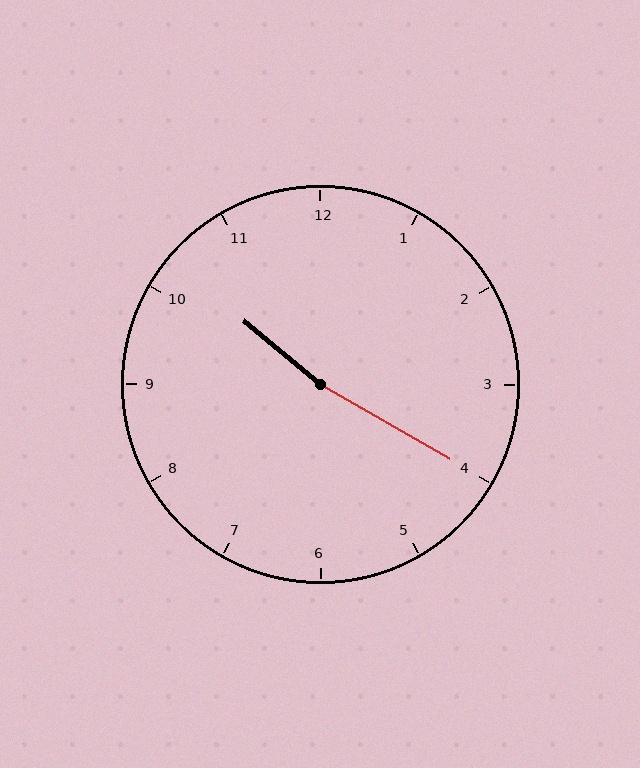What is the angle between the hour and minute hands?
Approximately 170 degrees.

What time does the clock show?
10:20.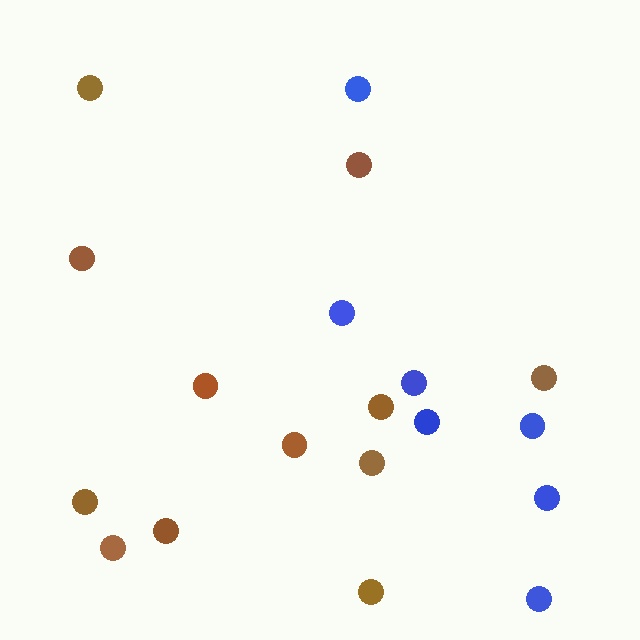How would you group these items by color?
There are 2 groups: one group of brown circles (12) and one group of blue circles (7).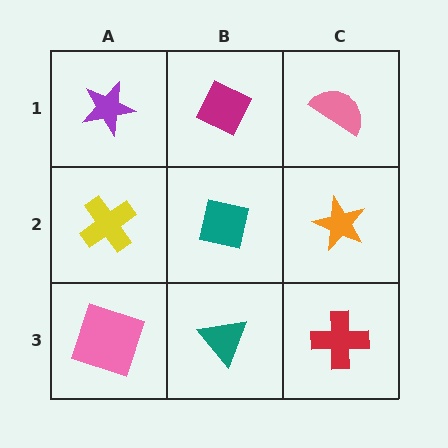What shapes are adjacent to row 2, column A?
A purple star (row 1, column A), a pink square (row 3, column A), a teal square (row 2, column B).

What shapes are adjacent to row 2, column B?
A magenta diamond (row 1, column B), a teal triangle (row 3, column B), a yellow cross (row 2, column A), an orange star (row 2, column C).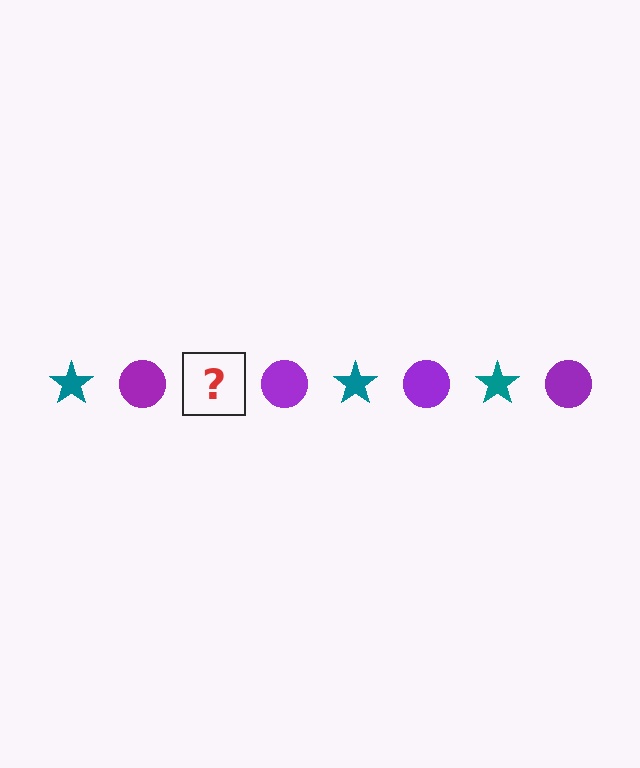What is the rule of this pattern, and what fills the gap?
The rule is that the pattern alternates between teal star and purple circle. The gap should be filled with a teal star.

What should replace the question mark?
The question mark should be replaced with a teal star.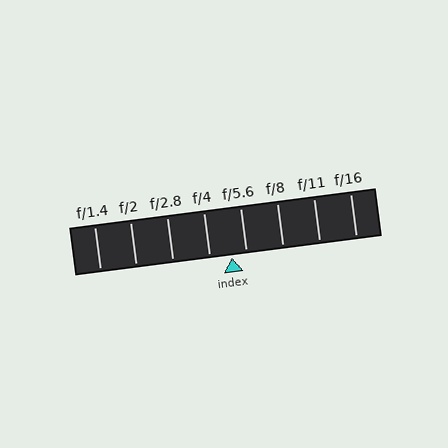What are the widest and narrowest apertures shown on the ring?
The widest aperture shown is f/1.4 and the narrowest is f/16.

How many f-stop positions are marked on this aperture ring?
There are 8 f-stop positions marked.